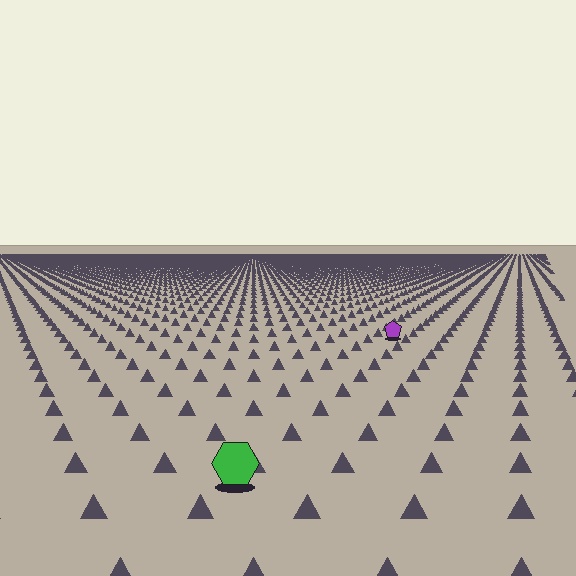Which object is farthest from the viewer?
The purple pentagon is farthest from the viewer. It appears smaller and the ground texture around it is denser.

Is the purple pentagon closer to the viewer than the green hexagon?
No. The green hexagon is closer — you can tell from the texture gradient: the ground texture is coarser near it.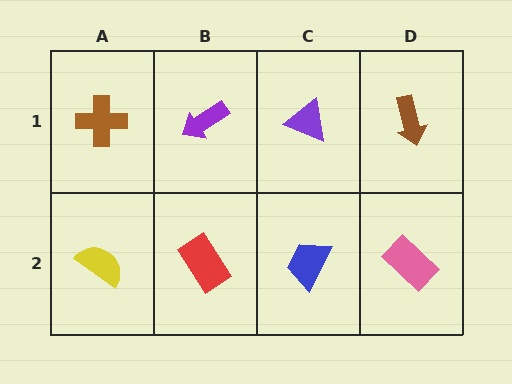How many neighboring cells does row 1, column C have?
3.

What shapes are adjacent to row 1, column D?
A pink rectangle (row 2, column D), a purple triangle (row 1, column C).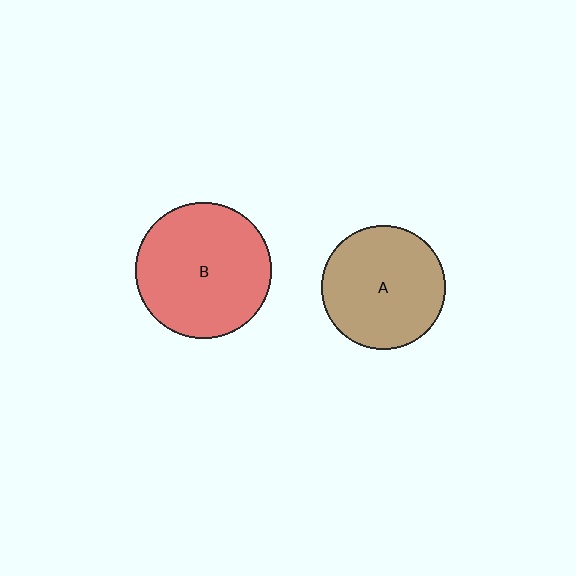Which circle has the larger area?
Circle B (red).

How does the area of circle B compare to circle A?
Approximately 1.2 times.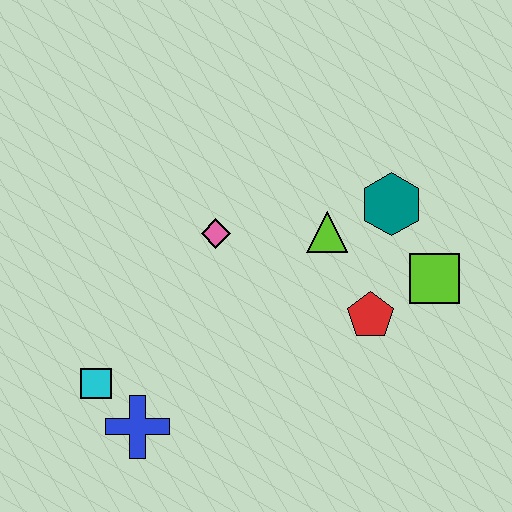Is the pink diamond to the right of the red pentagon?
No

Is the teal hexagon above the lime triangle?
Yes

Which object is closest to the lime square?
The red pentagon is closest to the lime square.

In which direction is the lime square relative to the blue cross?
The lime square is to the right of the blue cross.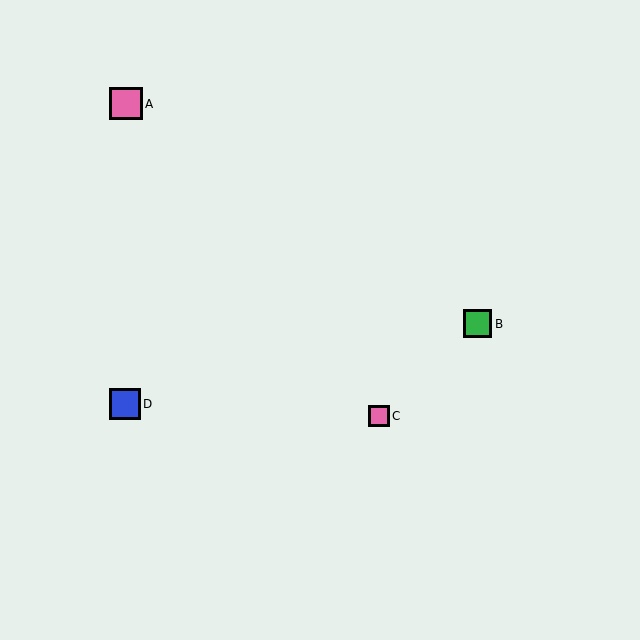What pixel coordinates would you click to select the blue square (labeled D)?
Click at (125, 404) to select the blue square D.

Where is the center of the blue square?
The center of the blue square is at (125, 404).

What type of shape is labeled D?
Shape D is a blue square.